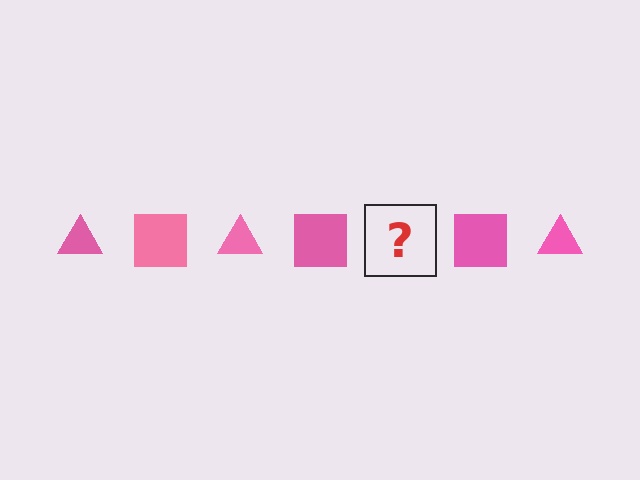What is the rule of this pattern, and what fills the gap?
The rule is that the pattern cycles through triangle, square shapes in pink. The gap should be filled with a pink triangle.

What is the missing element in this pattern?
The missing element is a pink triangle.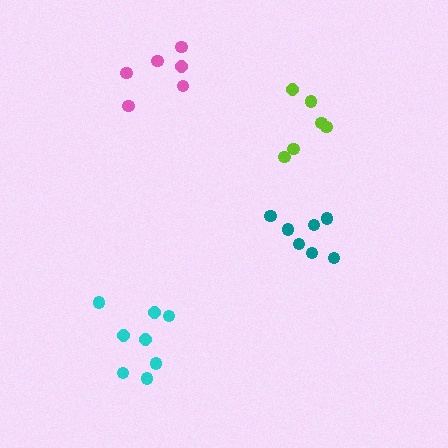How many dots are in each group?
Group 1: 6 dots, Group 2: 8 dots, Group 3: 6 dots, Group 4: 7 dots (27 total).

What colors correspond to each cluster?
The clusters are colored: lime, cyan, pink, teal.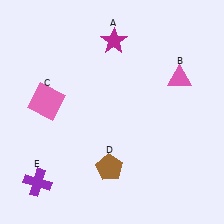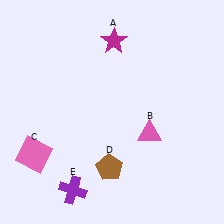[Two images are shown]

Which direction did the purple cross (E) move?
The purple cross (E) moved right.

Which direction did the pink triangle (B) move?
The pink triangle (B) moved down.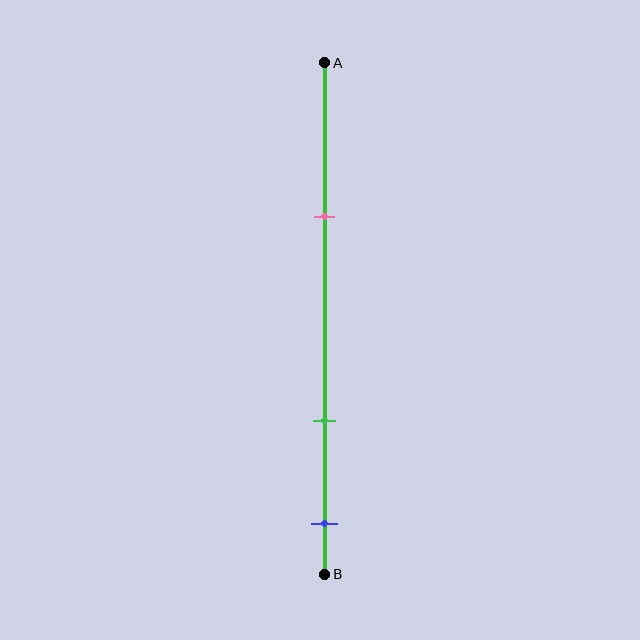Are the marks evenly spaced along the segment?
No, the marks are not evenly spaced.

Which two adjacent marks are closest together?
The green and blue marks are the closest adjacent pair.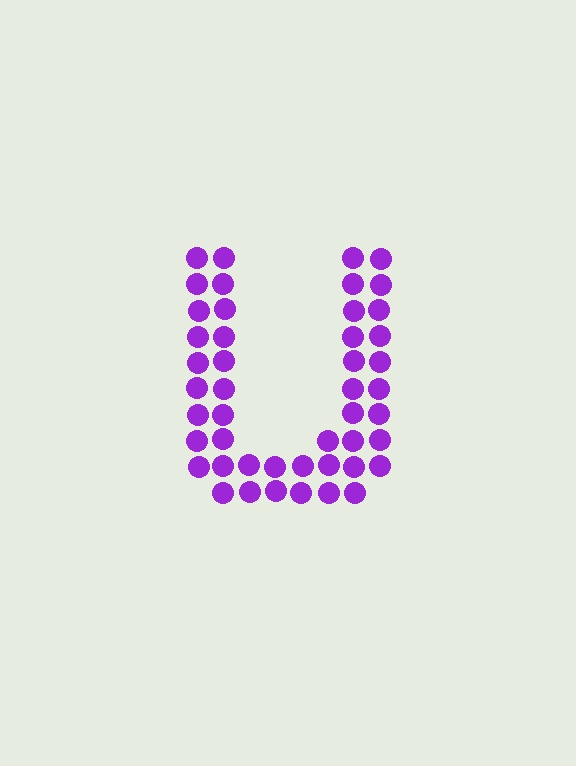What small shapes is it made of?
It is made of small circles.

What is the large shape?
The large shape is the letter U.